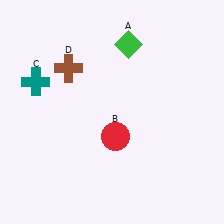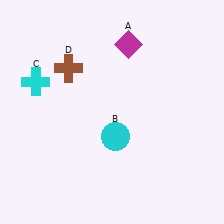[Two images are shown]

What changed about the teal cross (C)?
In Image 1, C is teal. In Image 2, it changed to cyan.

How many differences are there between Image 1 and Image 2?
There are 3 differences between the two images.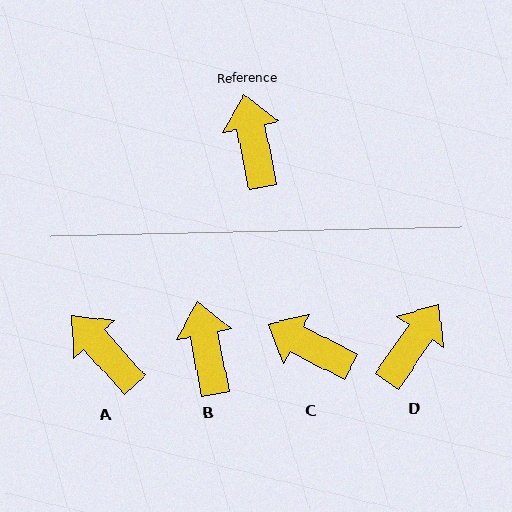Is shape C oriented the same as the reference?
No, it is off by about 51 degrees.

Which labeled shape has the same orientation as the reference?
B.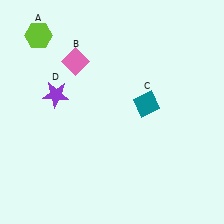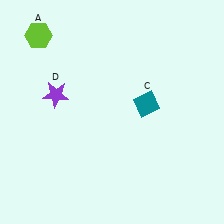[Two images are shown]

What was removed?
The pink diamond (B) was removed in Image 2.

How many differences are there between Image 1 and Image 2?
There is 1 difference between the two images.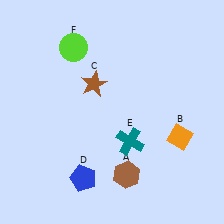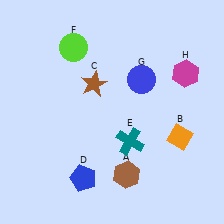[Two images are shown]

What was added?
A blue circle (G), a magenta hexagon (H) were added in Image 2.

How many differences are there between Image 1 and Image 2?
There are 2 differences between the two images.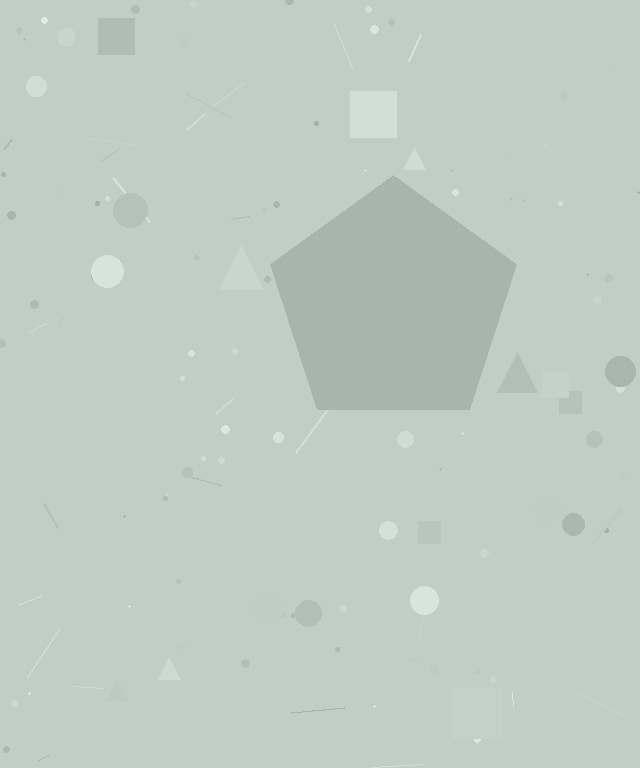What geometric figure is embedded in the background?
A pentagon is embedded in the background.